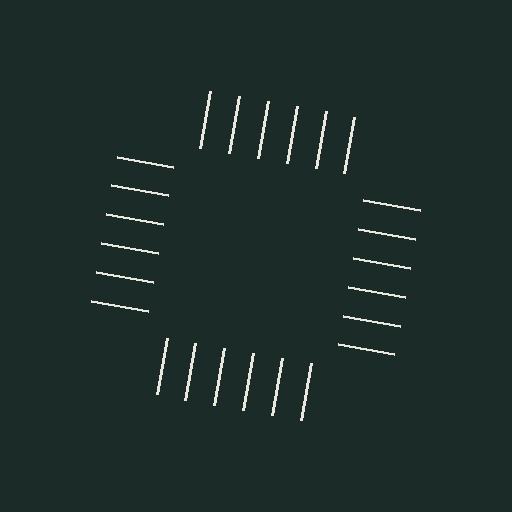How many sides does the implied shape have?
4 sides — the line-ends trace a square.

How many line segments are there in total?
24 — 6 along each of the 4 edges.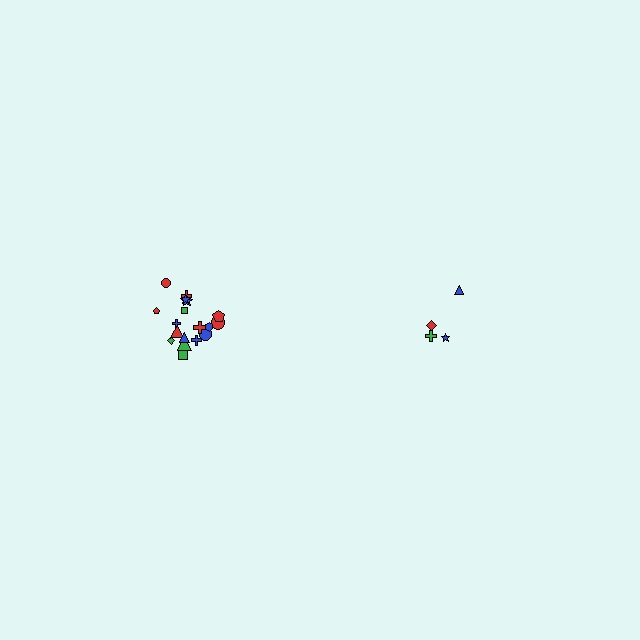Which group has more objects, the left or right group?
The left group.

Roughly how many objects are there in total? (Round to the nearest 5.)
Roughly 20 objects in total.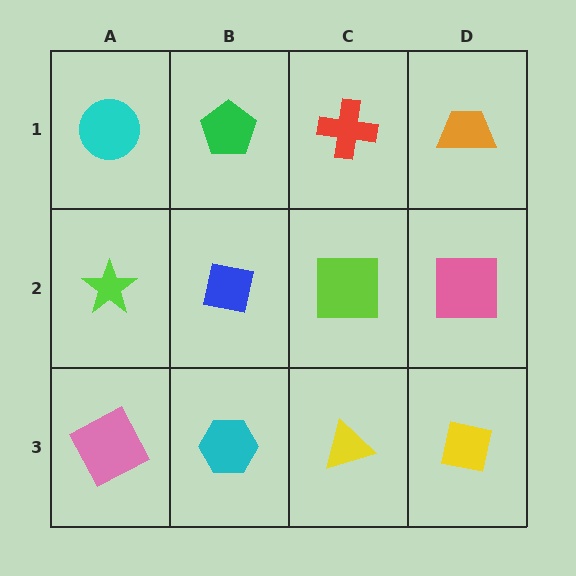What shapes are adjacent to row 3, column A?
A lime star (row 2, column A), a cyan hexagon (row 3, column B).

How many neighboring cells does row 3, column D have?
2.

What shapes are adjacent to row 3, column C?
A lime square (row 2, column C), a cyan hexagon (row 3, column B), a yellow square (row 3, column D).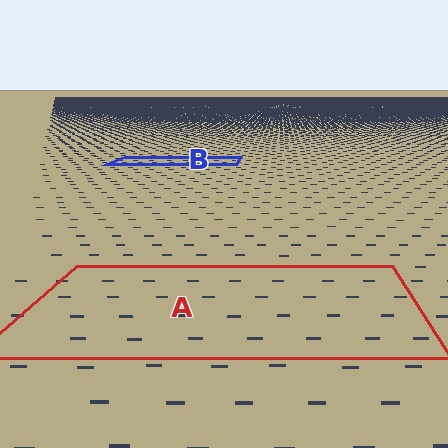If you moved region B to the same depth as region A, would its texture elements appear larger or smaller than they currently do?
They would appear larger. At a closer depth, the same texture elements are projected at a bigger on-screen size.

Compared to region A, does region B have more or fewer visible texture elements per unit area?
Region B has more texture elements per unit area — they are packed more densely because it is farther away.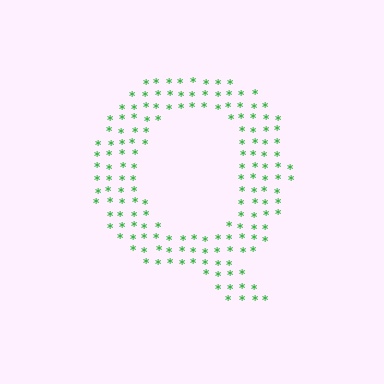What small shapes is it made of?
It is made of small asterisks.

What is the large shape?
The large shape is the letter Q.